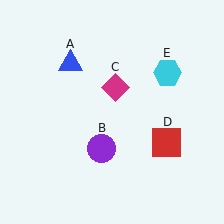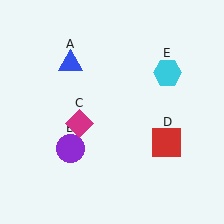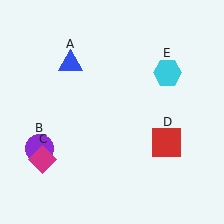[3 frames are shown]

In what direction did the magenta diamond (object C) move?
The magenta diamond (object C) moved down and to the left.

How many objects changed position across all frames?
2 objects changed position: purple circle (object B), magenta diamond (object C).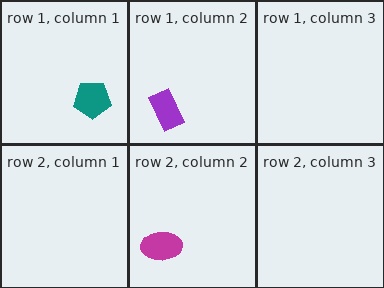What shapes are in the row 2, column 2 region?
The magenta ellipse.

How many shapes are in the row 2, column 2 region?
1.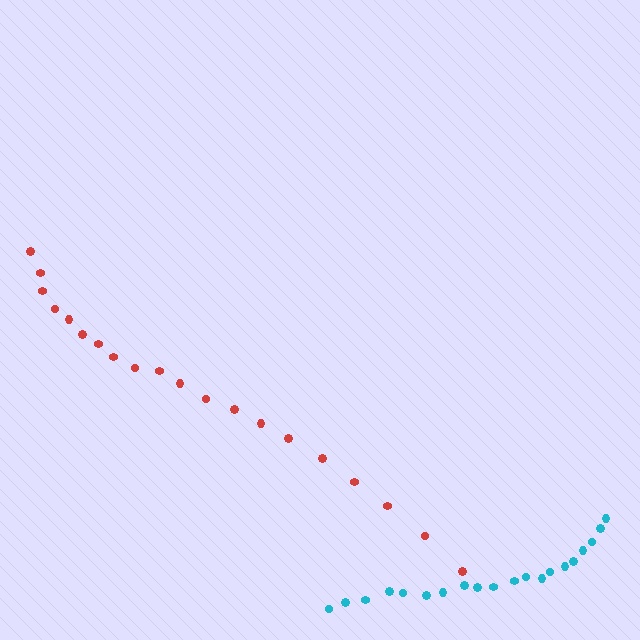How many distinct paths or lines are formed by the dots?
There are 2 distinct paths.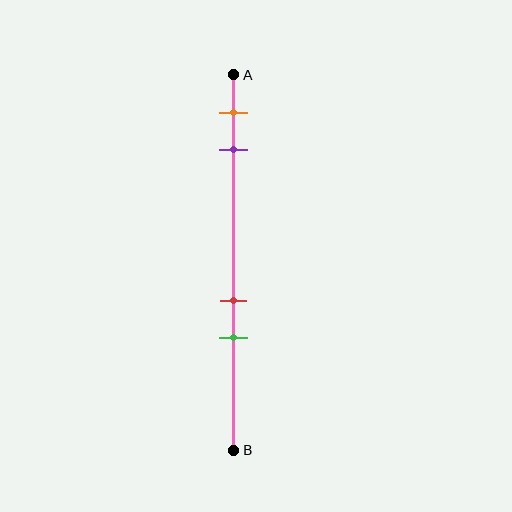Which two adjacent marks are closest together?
The red and green marks are the closest adjacent pair.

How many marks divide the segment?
There are 4 marks dividing the segment.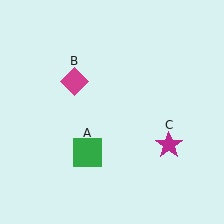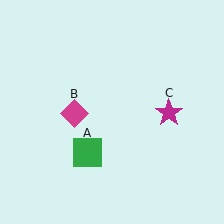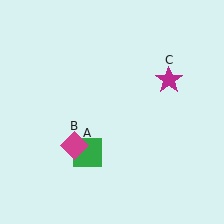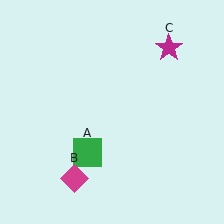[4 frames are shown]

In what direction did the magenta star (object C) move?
The magenta star (object C) moved up.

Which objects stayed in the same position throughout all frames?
Green square (object A) remained stationary.